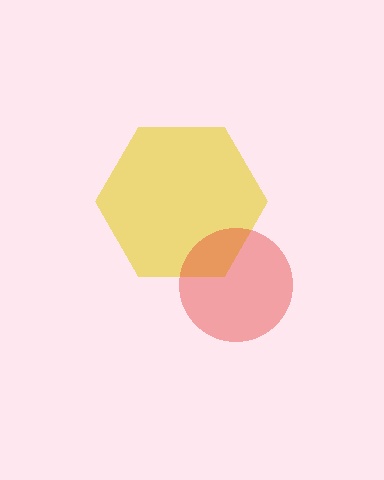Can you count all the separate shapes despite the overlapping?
Yes, there are 2 separate shapes.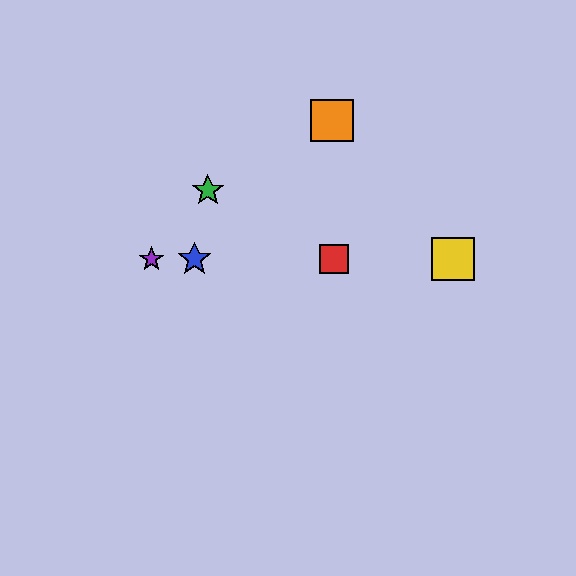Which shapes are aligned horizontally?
The red square, the blue star, the yellow square, the purple star are aligned horizontally.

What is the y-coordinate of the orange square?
The orange square is at y≈121.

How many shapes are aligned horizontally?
4 shapes (the red square, the blue star, the yellow square, the purple star) are aligned horizontally.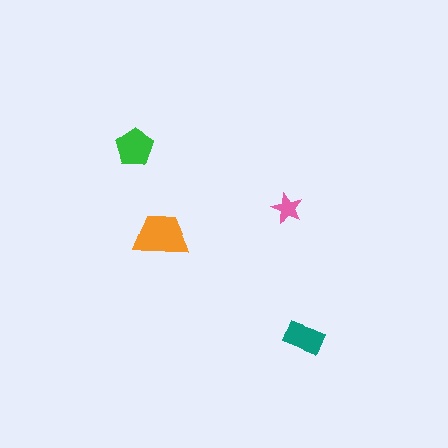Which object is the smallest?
The pink star.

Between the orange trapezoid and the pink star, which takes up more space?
The orange trapezoid.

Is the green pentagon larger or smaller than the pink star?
Larger.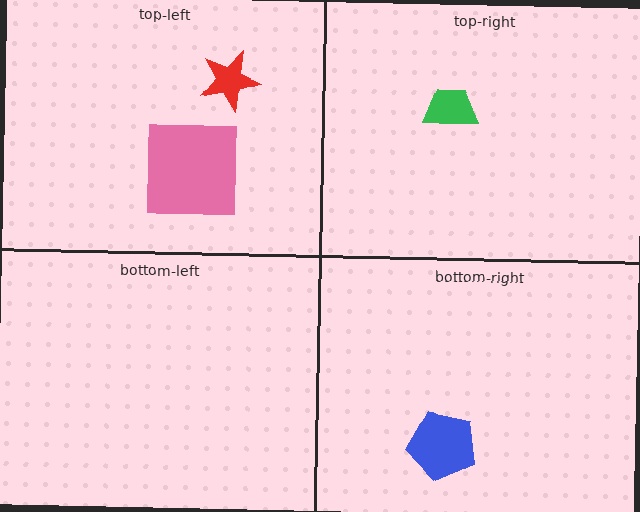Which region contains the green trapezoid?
The top-right region.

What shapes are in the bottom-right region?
The blue pentagon.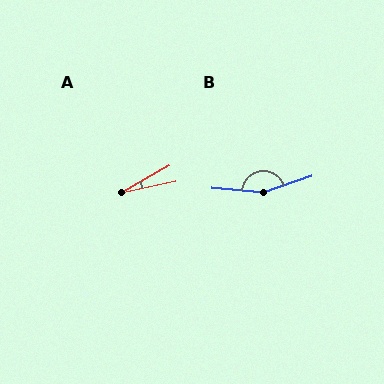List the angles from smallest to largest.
A (18°), B (157°).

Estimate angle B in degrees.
Approximately 157 degrees.